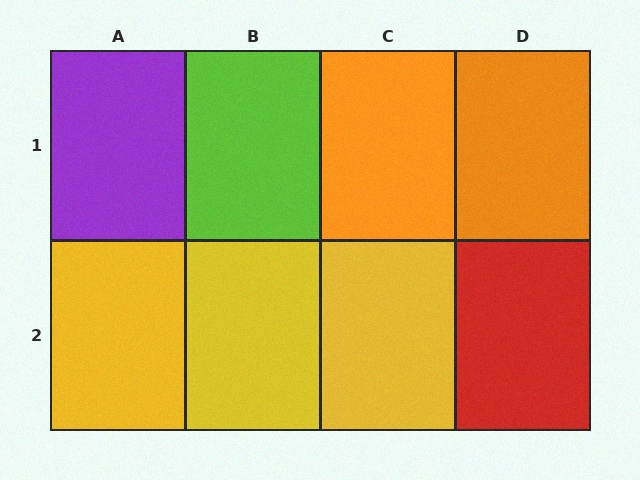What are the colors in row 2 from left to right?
Yellow, yellow, yellow, red.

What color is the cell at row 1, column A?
Purple.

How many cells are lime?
1 cell is lime.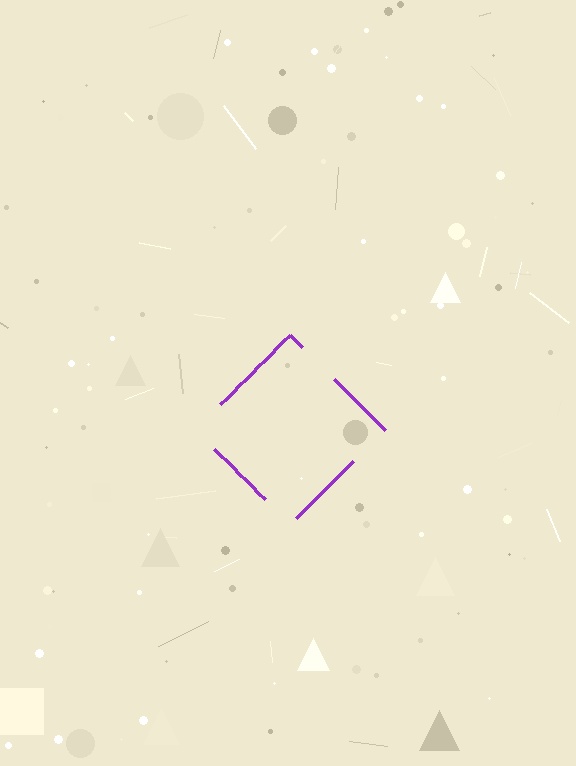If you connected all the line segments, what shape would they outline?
They would outline a diamond.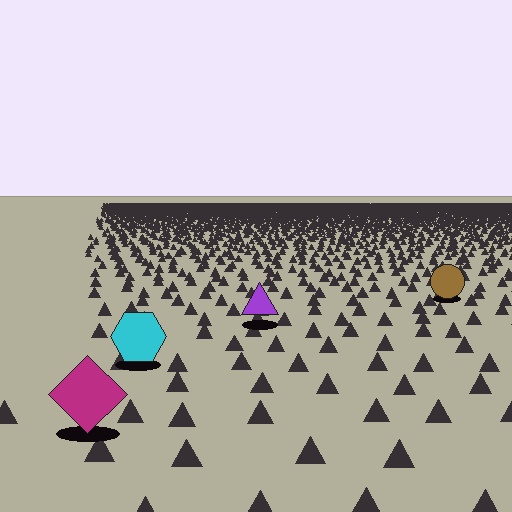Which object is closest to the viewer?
The magenta diamond is closest. The texture marks near it are larger and more spread out.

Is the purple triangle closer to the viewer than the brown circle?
Yes. The purple triangle is closer — you can tell from the texture gradient: the ground texture is coarser near it.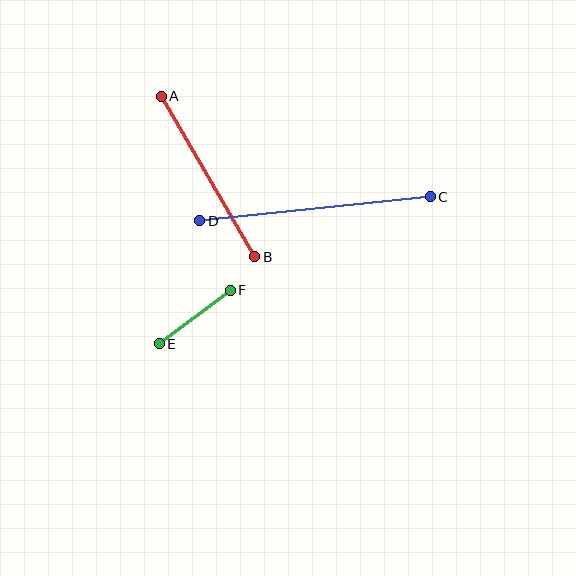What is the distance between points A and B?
The distance is approximately 186 pixels.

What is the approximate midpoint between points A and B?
The midpoint is at approximately (208, 177) pixels.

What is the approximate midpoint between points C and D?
The midpoint is at approximately (315, 209) pixels.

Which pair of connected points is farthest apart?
Points C and D are farthest apart.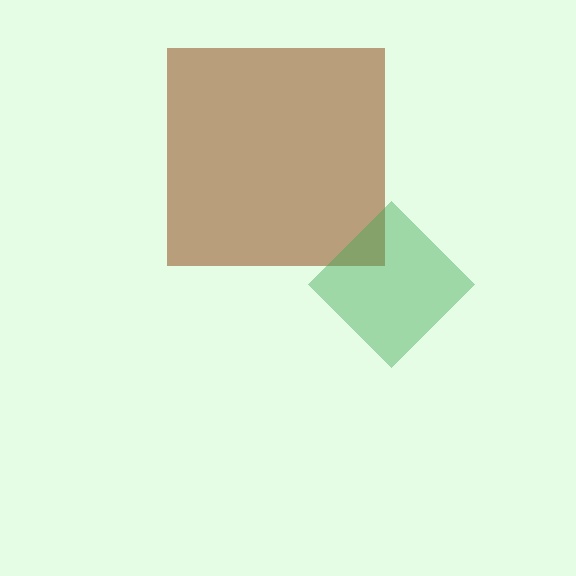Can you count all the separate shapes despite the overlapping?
Yes, there are 2 separate shapes.